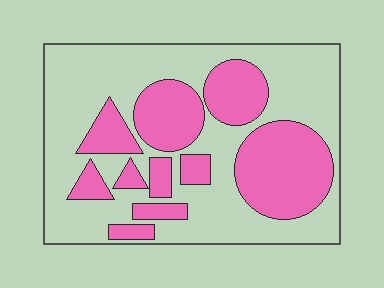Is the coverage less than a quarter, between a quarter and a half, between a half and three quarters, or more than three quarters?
Between a quarter and a half.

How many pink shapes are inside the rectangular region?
10.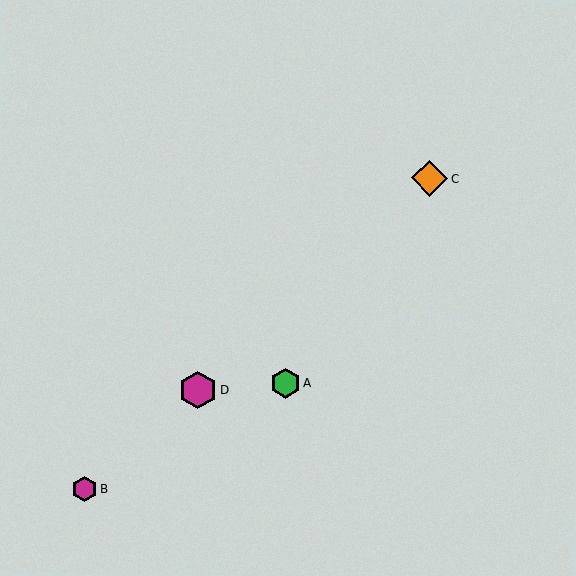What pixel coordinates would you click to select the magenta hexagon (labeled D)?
Click at (198, 390) to select the magenta hexagon D.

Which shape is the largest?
The magenta hexagon (labeled D) is the largest.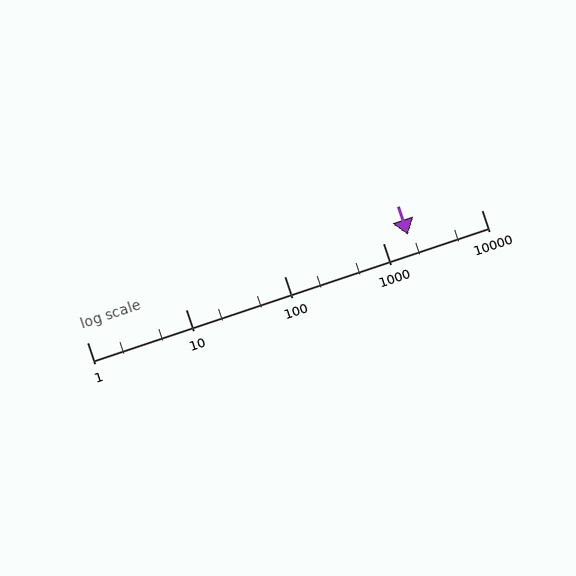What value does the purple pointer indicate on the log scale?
The pointer indicates approximately 1800.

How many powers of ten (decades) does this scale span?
The scale spans 4 decades, from 1 to 10000.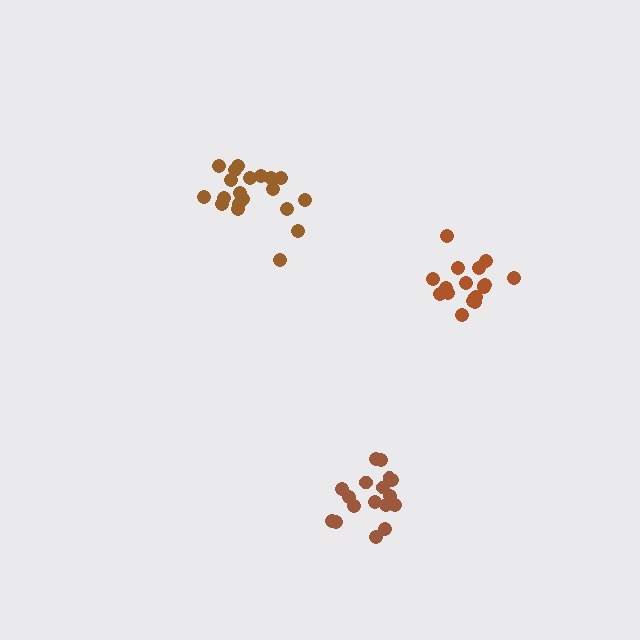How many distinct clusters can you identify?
There are 3 distinct clusters.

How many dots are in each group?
Group 1: 17 dots, Group 2: 20 dots, Group 3: 18 dots (55 total).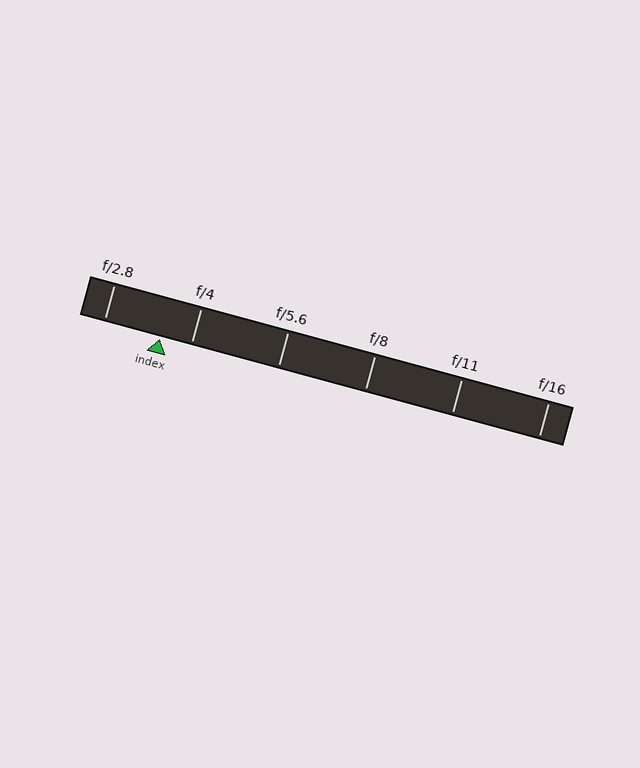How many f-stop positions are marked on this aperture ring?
There are 6 f-stop positions marked.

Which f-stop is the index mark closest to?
The index mark is closest to f/4.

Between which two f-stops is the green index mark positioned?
The index mark is between f/2.8 and f/4.